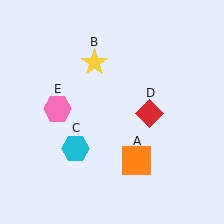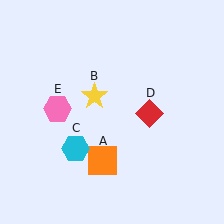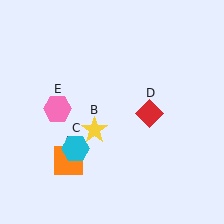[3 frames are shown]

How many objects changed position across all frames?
2 objects changed position: orange square (object A), yellow star (object B).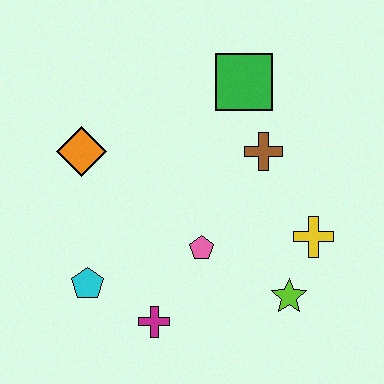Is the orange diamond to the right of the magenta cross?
No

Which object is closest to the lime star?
The yellow cross is closest to the lime star.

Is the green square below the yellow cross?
No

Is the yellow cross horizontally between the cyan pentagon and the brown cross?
No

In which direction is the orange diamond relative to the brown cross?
The orange diamond is to the left of the brown cross.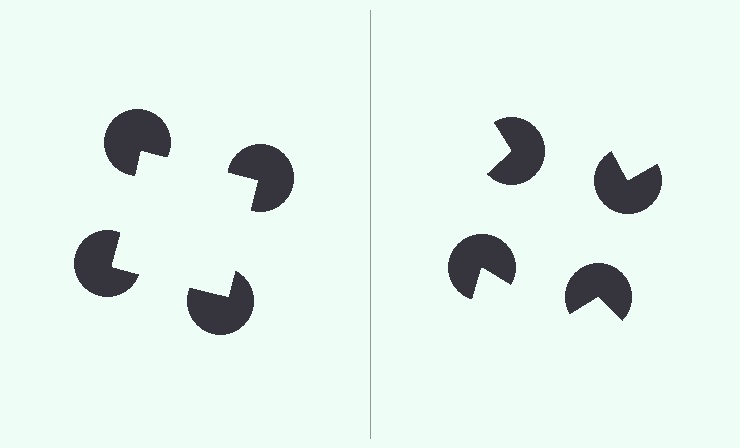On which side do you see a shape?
An illusory square appears on the left side. On the right side the wedge cuts are rotated, so no coherent shape forms.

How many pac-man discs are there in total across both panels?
8 — 4 on each side.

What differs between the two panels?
The pac-man discs are positioned identically on both sides; only the wedge orientations differ. On the left they align to a square; on the right they are misaligned.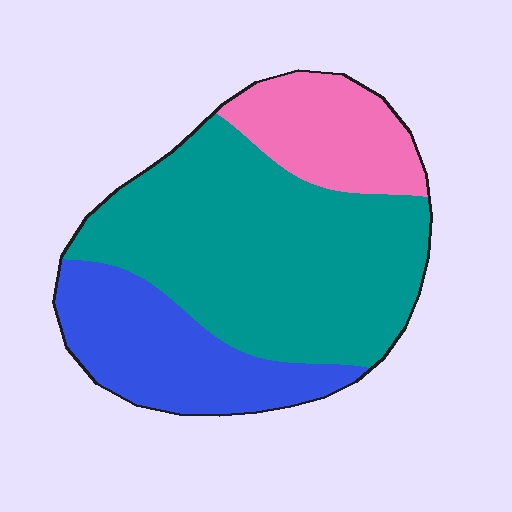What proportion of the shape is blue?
Blue takes up about one quarter (1/4) of the shape.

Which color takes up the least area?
Pink, at roughly 20%.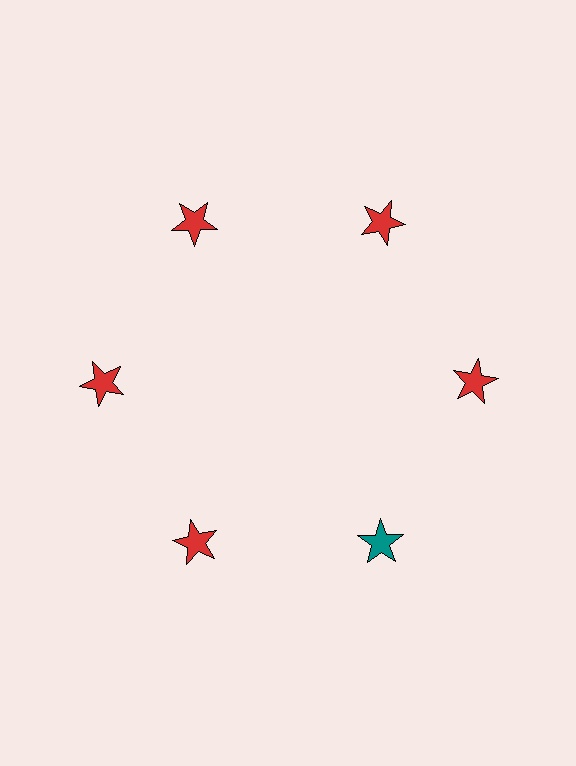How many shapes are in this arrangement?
There are 6 shapes arranged in a ring pattern.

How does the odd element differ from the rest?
It has a different color: teal instead of red.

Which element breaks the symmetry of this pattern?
The teal star at roughly the 5 o'clock position breaks the symmetry. All other shapes are red stars.